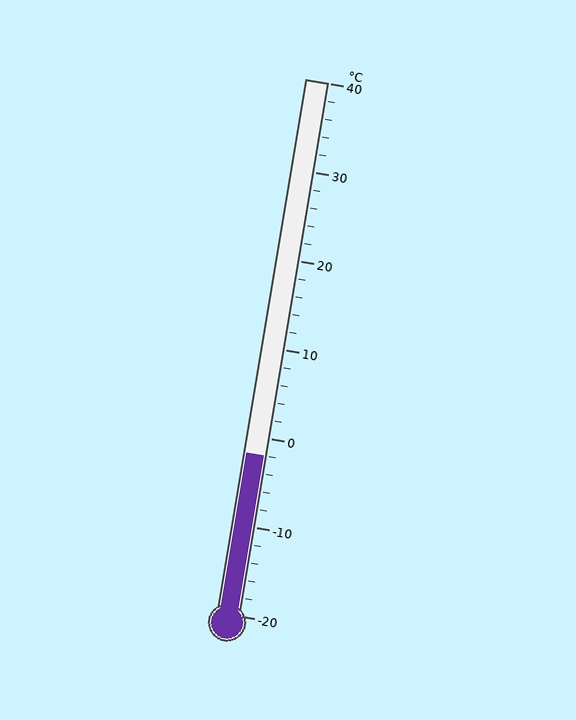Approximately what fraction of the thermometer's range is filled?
The thermometer is filled to approximately 30% of its range.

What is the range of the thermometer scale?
The thermometer scale ranges from -20°C to 40°C.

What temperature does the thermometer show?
The thermometer shows approximately -2°C.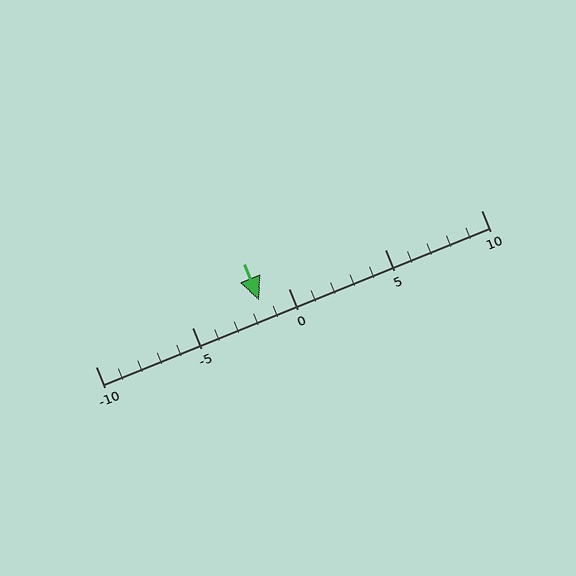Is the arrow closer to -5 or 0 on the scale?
The arrow is closer to 0.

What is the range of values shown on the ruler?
The ruler shows values from -10 to 10.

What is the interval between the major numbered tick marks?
The major tick marks are spaced 5 units apart.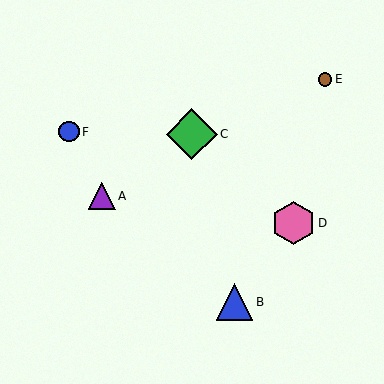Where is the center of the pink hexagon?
The center of the pink hexagon is at (293, 223).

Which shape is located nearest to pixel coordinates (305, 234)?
The pink hexagon (labeled D) at (293, 223) is nearest to that location.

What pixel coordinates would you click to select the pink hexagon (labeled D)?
Click at (293, 223) to select the pink hexagon D.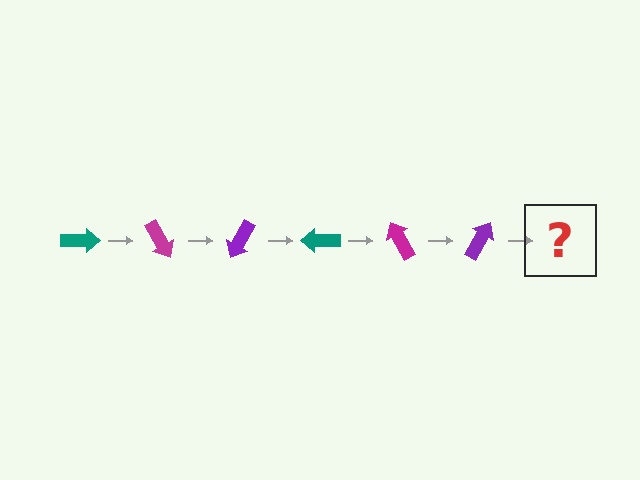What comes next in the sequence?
The next element should be a teal arrow, rotated 360 degrees from the start.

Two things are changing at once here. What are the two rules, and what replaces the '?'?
The two rules are that it rotates 60 degrees each step and the color cycles through teal, magenta, and purple. The '?' should be a teal arrow, rotated 360 degrees from the start.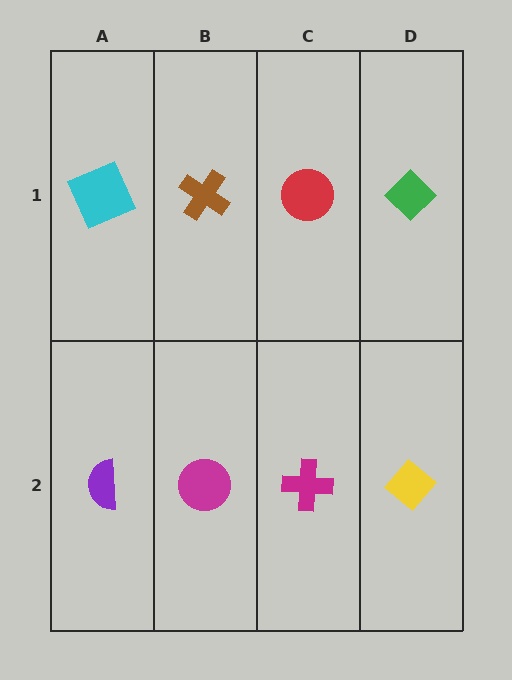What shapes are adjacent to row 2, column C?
A red circle (row 1, column C), a magenta circle (row 2, column B), a yellow diamond (row 2, column D).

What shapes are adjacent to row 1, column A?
A purple semicircle (row 2, column A), a brown cross (row 1, column B).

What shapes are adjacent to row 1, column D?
A yellow diamond (row 2, column D), a red circle (row 1, column C).